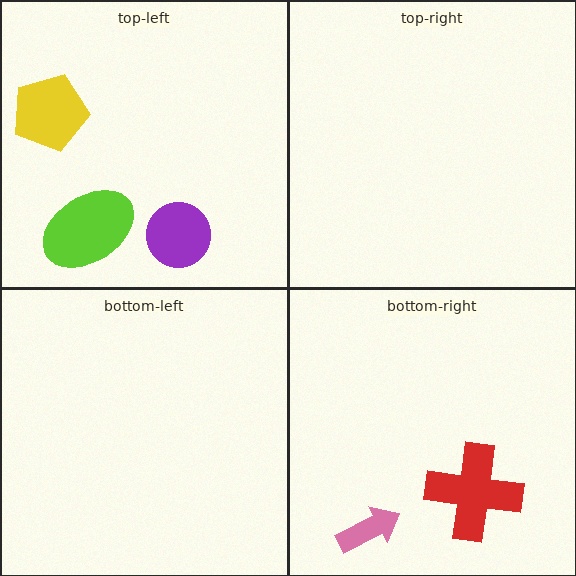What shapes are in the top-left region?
The purple circle, the yellow pentagon, the lime ellipse.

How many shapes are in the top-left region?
3.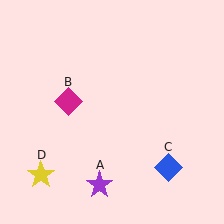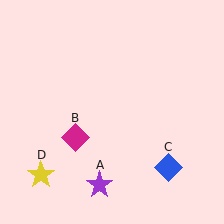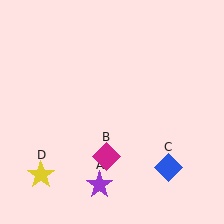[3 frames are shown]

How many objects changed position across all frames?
1 object changed position: magenta diamond (object B).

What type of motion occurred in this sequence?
The magenta diamond (object B) rotated counterclockwise around the center of the scene.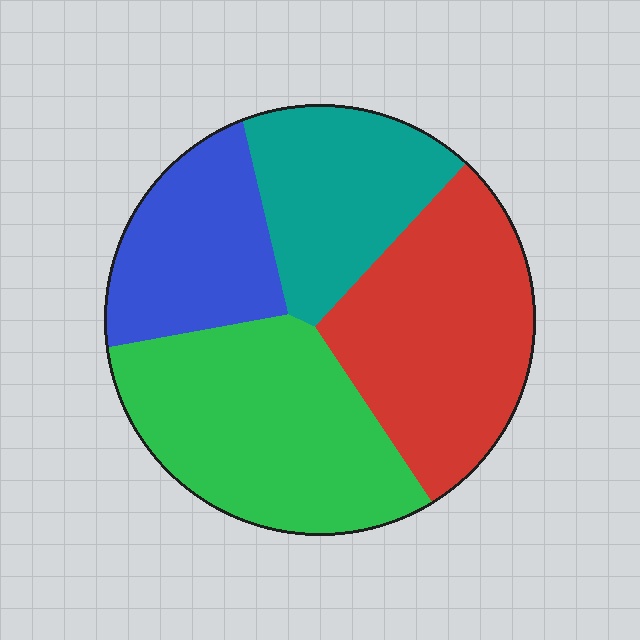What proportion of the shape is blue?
Blue covers around 20% of the shape.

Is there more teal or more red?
Red.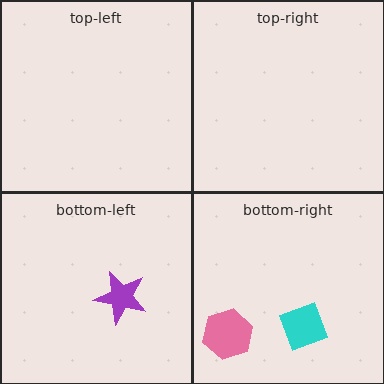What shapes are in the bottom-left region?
The purple star.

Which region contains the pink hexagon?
The bottom-right region.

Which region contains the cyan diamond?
The bottom-right region.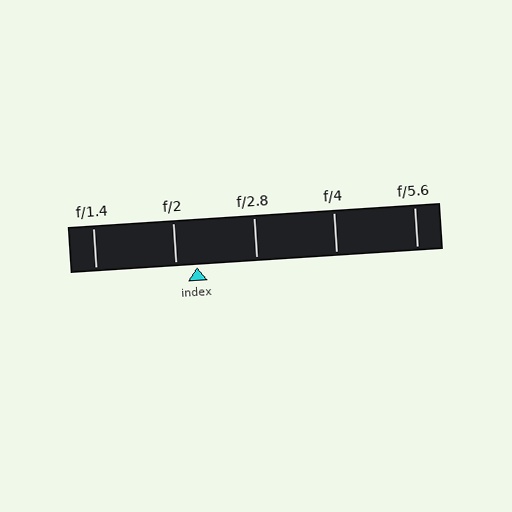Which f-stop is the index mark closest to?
The index mark is closest to f/2.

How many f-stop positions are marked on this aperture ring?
There are 5 f-stop positions marked.